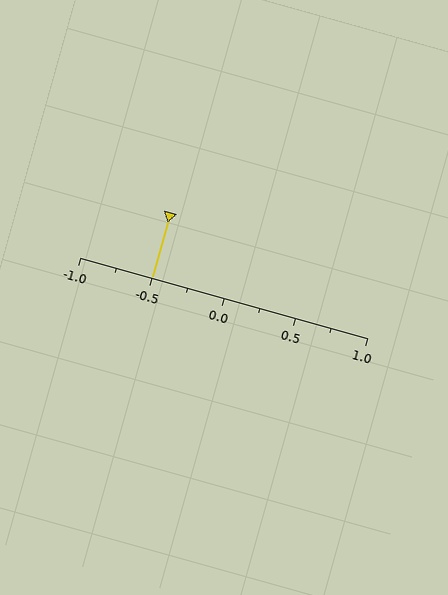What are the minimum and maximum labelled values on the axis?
The axis runs from -1.0 to 1.0.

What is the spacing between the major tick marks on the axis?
The major ticks are spaced 0.5 apart.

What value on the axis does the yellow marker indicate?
The marker indicates approximately -0.5.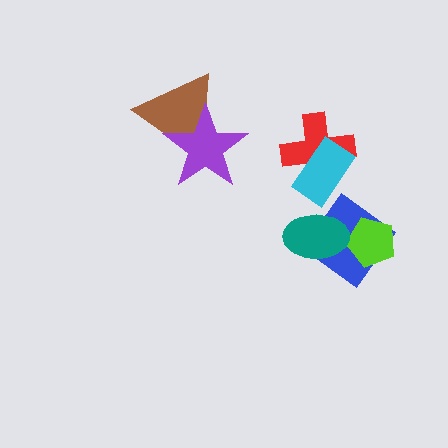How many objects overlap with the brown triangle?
1 object overlaps with the brown triangle.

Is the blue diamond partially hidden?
Yes, it is partially covered by another shape.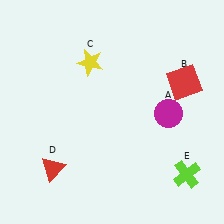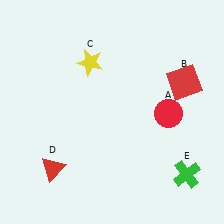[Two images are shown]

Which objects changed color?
A changed from magenta to red. E changed from lime to green.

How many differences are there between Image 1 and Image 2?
There are 2 differences between the two images.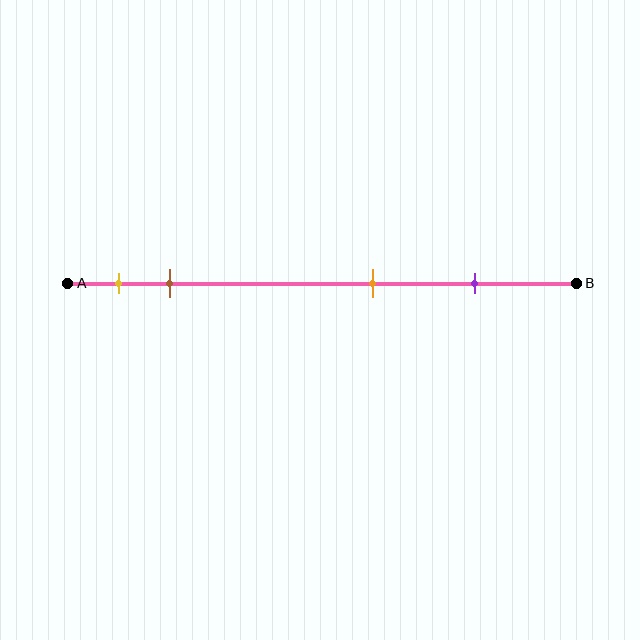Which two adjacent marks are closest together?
The yellow and brown marks are the closest adjacent pair.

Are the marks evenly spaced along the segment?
No, the marks are not evenly spaced.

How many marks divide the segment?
There are 4 marks dividing the segment.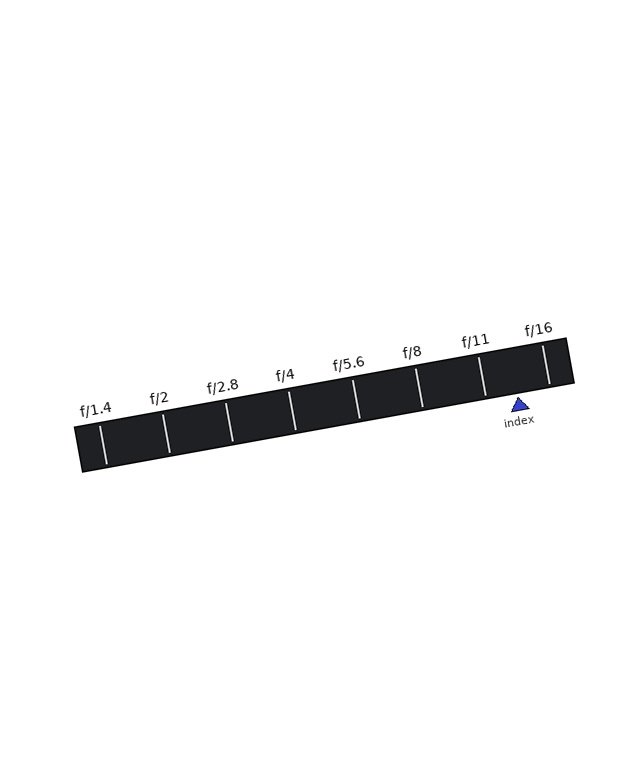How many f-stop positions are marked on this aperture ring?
There are 8 f-stop positions marked.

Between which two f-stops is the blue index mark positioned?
The index mark is between f/11 and f/16.